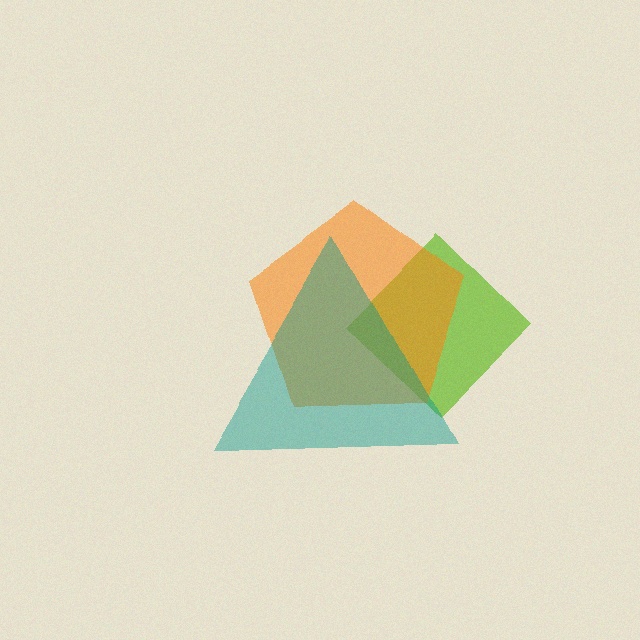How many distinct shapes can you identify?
There are 3 distinct shapes: a lime diamond, an orange pentagon, a teal triangle.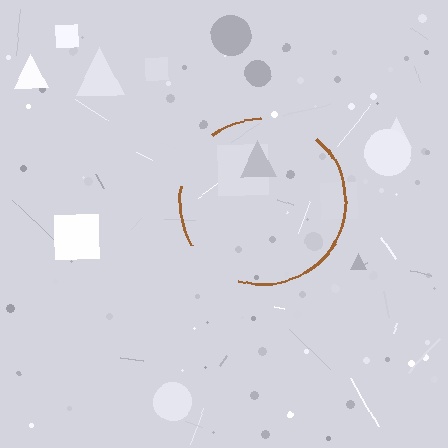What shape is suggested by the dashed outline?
The dashed outline suggests a circle.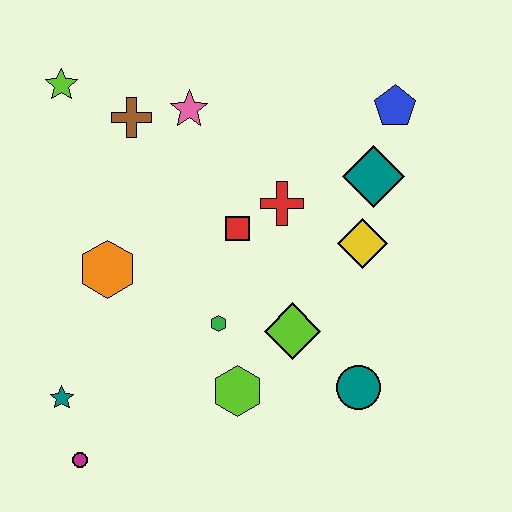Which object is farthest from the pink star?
The magenta circle is farthest from the pink star.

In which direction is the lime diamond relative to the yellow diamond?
The lime diamond is below the yellow diamond.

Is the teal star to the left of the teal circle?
Yes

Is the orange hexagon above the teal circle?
Yes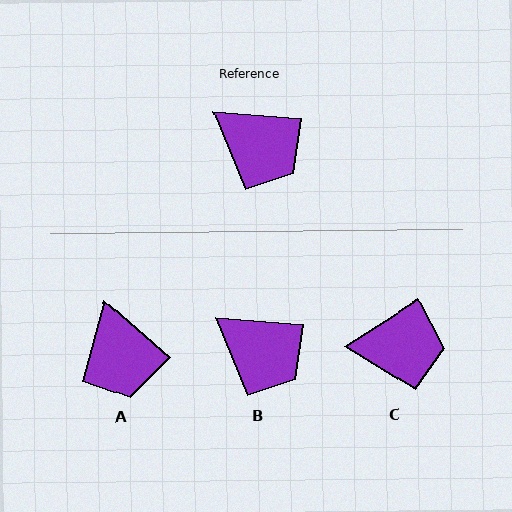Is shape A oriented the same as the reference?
No, it is off by about 37 degrees.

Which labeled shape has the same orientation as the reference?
B.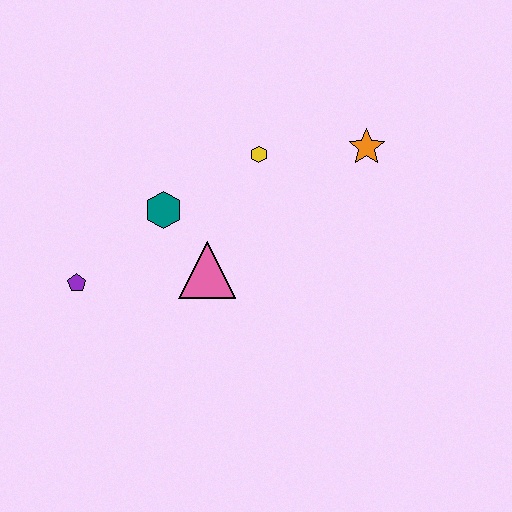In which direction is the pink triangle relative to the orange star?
The pink triangle is to the left of the orange star.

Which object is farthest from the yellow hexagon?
The purple pentagon is farthest from the yellow hexagon.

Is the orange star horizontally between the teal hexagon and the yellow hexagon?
No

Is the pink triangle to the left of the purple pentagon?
No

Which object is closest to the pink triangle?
The teal hexagon is closest to the pink triangle.